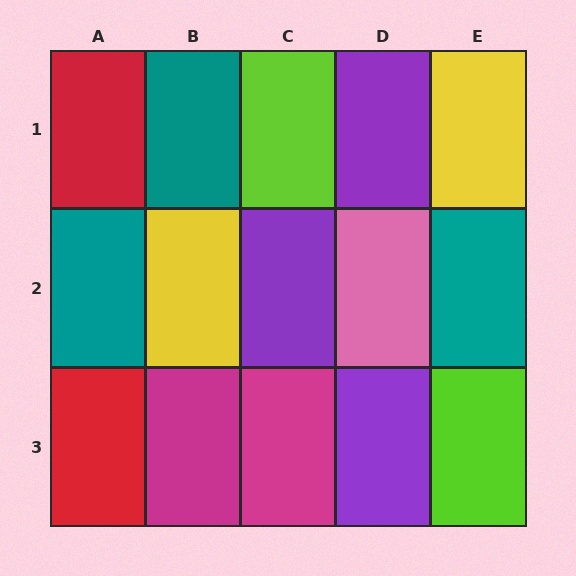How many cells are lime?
2 cells are lime.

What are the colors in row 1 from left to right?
Red, teal, lime, purple, yellow.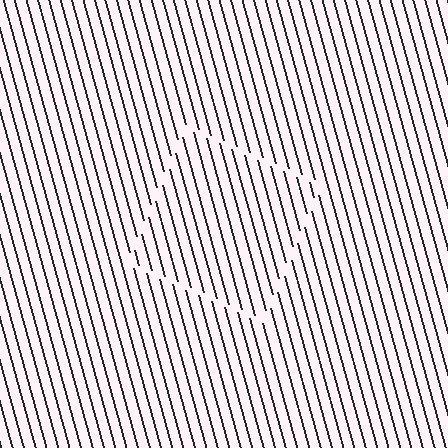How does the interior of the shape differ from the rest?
The interior of the shape contains the same grating, shifted by half a period — the contour is defined by the phase discontinuity where line-ends from the inner and outer gratings abut.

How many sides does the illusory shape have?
4 sides — the line-ends trace a square.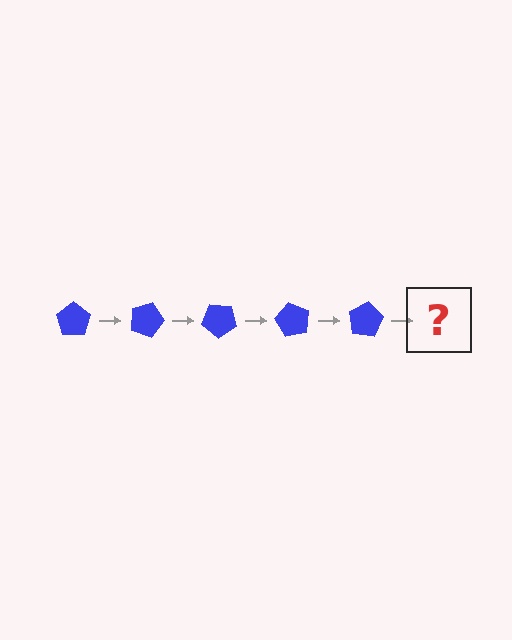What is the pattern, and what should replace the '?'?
The pattern is that the pentagon rotates 20 degrees each step. The '?' should be a blue pentagon rotated 100 degrees.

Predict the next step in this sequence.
The next step is a blue pentagon rotated 100 degrees.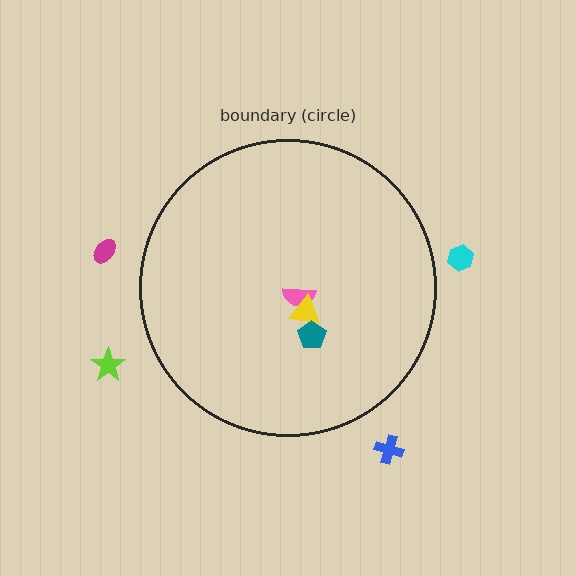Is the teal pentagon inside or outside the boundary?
Inside.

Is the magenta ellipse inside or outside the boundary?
Outside.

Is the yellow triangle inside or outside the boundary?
Inside.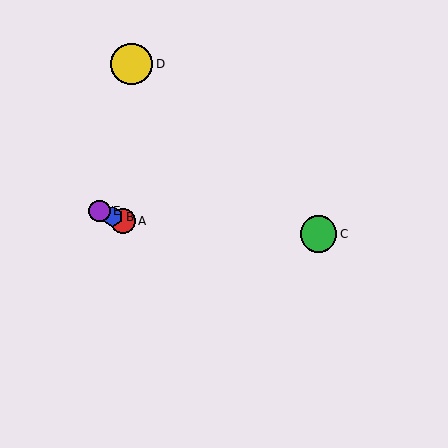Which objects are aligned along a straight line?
Objects A, B, E are aligned along a straight line.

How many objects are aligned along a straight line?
3 objects (A, B, E) are aligned along a straight line.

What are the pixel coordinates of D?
Object D is at (132, 64).